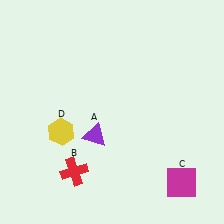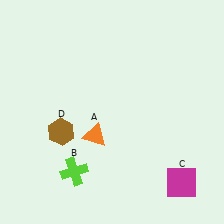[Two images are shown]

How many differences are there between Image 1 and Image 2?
There are 3 differences between the two images.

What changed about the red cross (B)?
In Image 1, B is red. In Image 2, it changed to lime.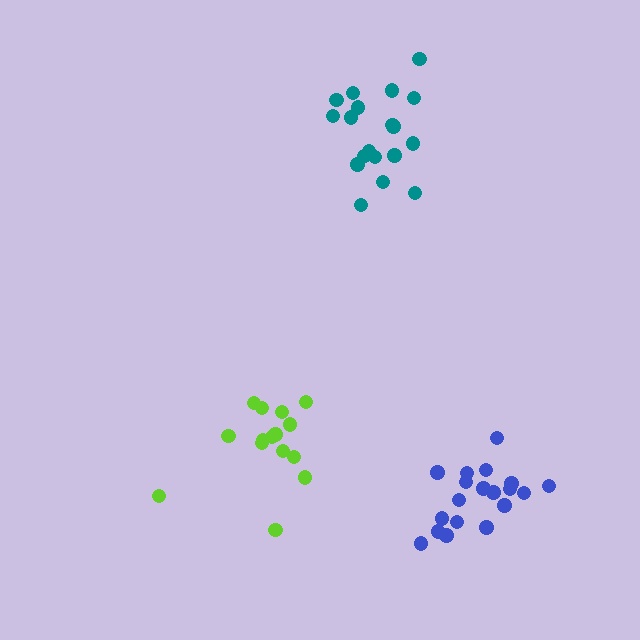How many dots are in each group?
Group 1: 19 dots, Group 2: 15 dots, Group 3: 19 dots (53 total).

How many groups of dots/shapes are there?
There are 3 groups.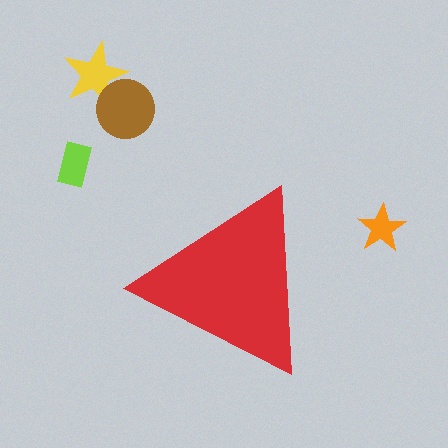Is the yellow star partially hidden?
No, the yellow star is fully visible.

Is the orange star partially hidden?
No, the orange star is fully visible.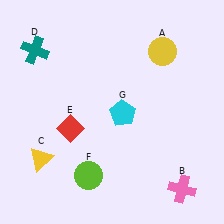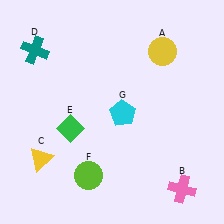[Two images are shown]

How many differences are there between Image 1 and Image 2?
There is 1 difference between the two images.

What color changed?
The diamond (E) changed from red in Image 1 to green in Image 2.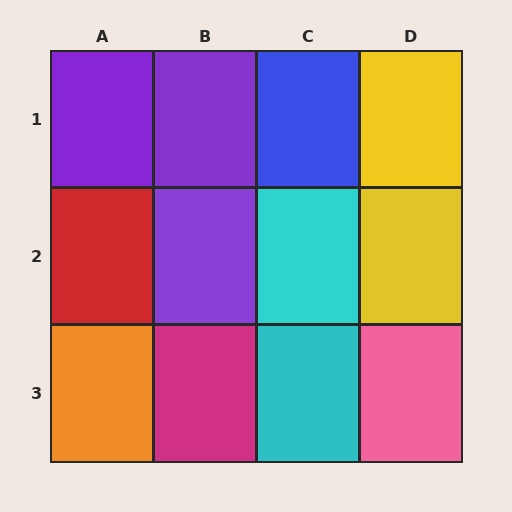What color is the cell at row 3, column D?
Pink.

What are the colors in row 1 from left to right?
Purple, purple, blue, yellow.